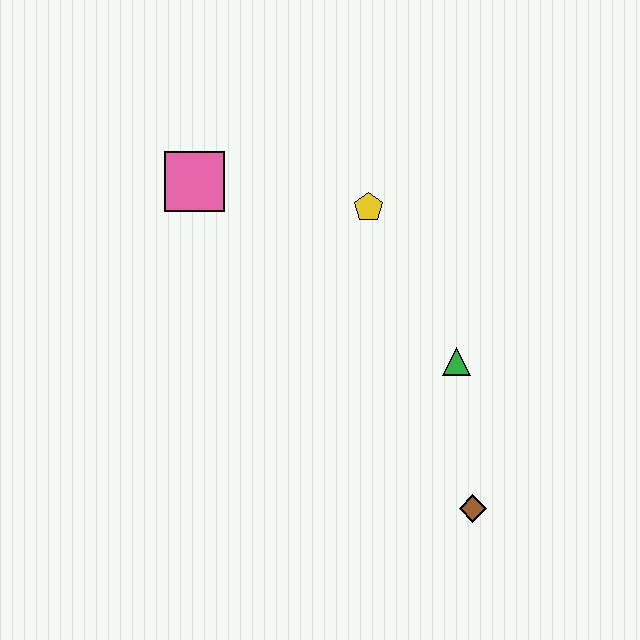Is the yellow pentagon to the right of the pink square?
Yes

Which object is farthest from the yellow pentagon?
The brown diamond is farthest from the yellow pentagon.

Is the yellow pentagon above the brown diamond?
Yes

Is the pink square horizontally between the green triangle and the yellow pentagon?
No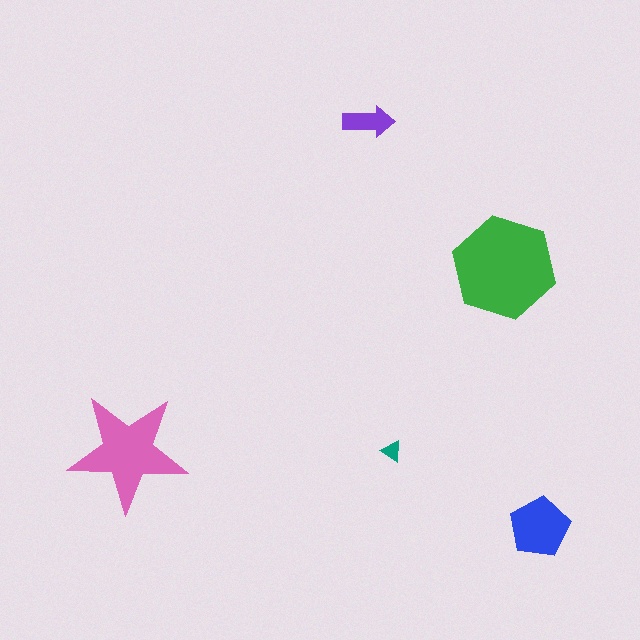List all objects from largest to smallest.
The green hexagon, the pink star, the blue pentagon, the purple arrow, the teal triangle.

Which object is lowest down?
The blue pentagon is bottommost.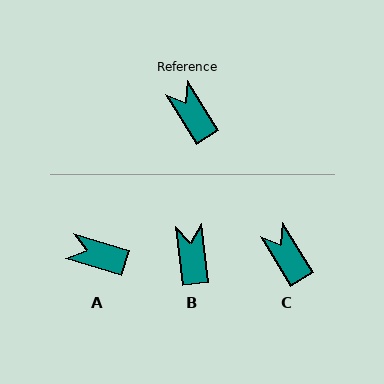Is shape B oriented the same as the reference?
No, it is off by about 25 degrees.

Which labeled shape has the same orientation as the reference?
C.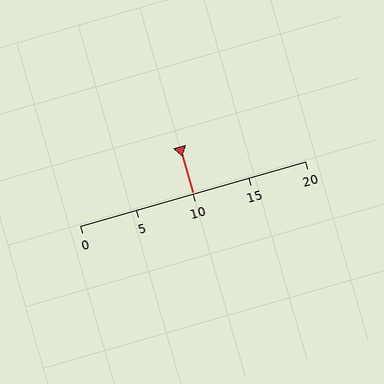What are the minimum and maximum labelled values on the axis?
The axis runs from 0 to 20.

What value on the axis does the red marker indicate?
The marker indicates approximately 10.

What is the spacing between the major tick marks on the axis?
The major ticks are spaced 5 apart.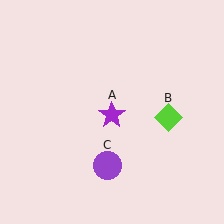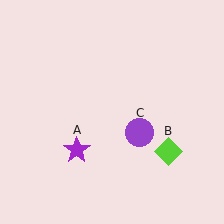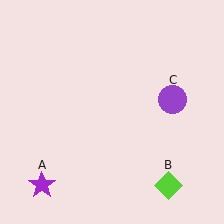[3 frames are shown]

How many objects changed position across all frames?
3 objects changed position: purple star (object A), lime diamond (object B), purple circle (object C).